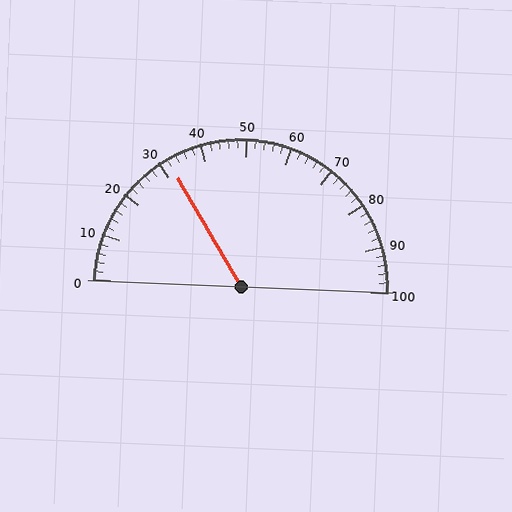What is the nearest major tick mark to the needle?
The nearest major tick mark is 30.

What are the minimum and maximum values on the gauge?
The gauge ranges from 0 to 100.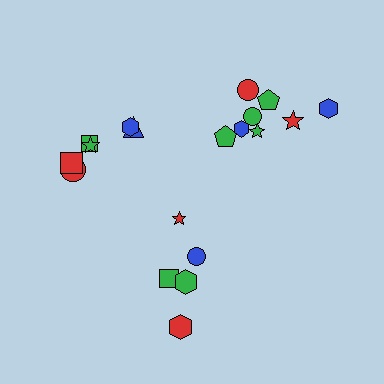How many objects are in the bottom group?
There are 5 objects.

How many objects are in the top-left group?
There are 6 objects.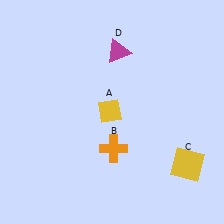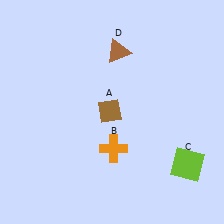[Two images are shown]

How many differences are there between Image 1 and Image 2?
There are 3 differences between the two images.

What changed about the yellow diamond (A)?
In Image 1, A is yellow. In Image 2, it changed to brown.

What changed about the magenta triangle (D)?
In Image 1, D is magenta. In Image 2, it changed to brown.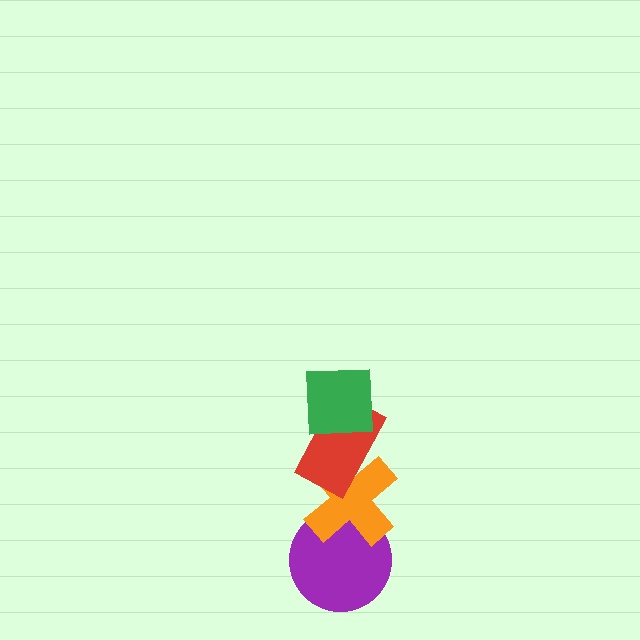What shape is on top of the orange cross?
The red rectangle is on top of the orange cross.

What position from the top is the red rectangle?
The red rectangle is 2nd from the top.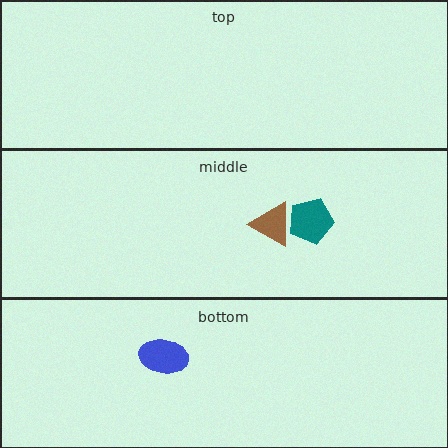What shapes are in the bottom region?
The blue ellipse.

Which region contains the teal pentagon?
The middle region.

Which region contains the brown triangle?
The middle region.